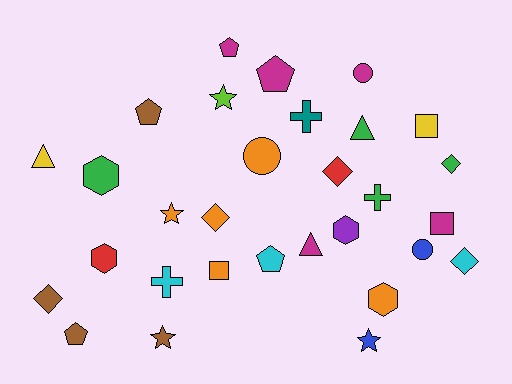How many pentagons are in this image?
There are 5 pentagons.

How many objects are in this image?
There are 30 objects.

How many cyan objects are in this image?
There are 3 cyan objects.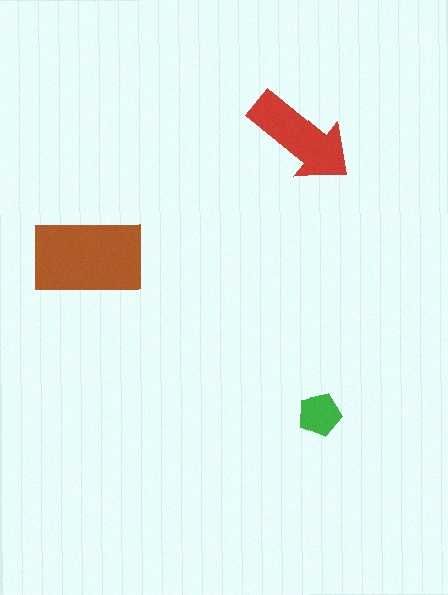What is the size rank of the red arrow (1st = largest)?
2nd.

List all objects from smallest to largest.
The green pentagon, the red arrow, the brown rectangle.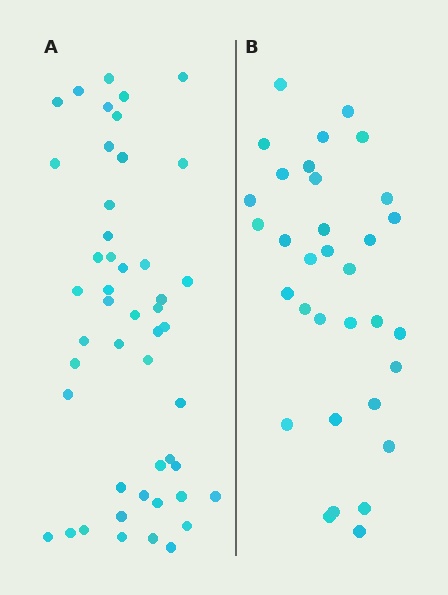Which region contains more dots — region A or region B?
Region A (the left region) has more dots.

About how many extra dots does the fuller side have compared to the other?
Region A has approximately 15 more dots than region B.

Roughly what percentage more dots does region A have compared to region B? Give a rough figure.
About 45% more.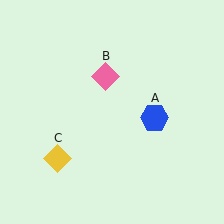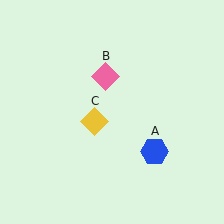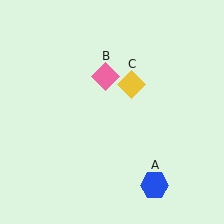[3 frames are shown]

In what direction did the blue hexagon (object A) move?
The blue hexagon (object A) moved down.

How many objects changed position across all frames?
2 objects changed position: blue hexagon (object A), yellow diamond (object C).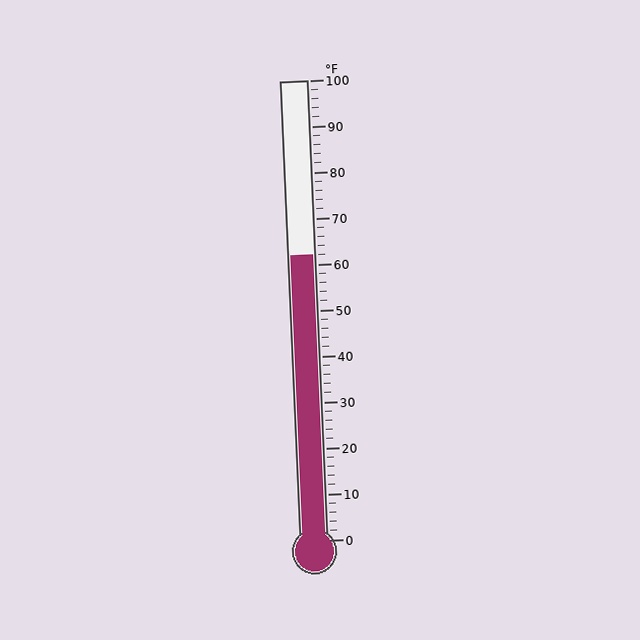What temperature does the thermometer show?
The thermometer shows approximately 62°F.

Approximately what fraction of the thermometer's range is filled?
The thermometer is filled to approximately 60% of its range.